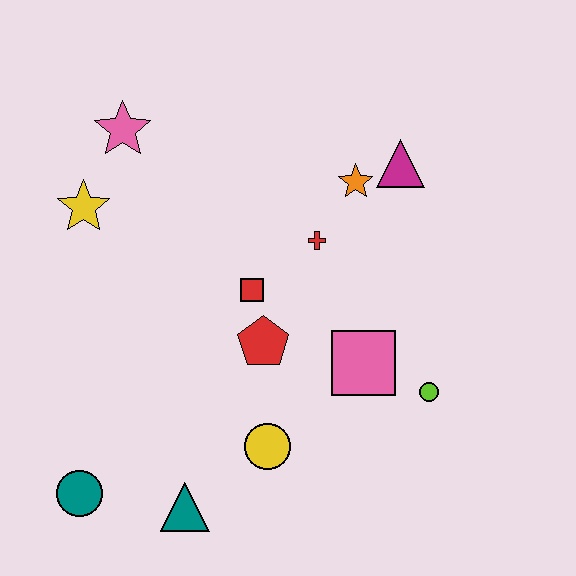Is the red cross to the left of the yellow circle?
No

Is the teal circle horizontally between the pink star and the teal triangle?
No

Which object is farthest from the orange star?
The teal circle is farthest from the orange star.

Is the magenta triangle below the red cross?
No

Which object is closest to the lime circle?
The pink square is closest to the lime circle.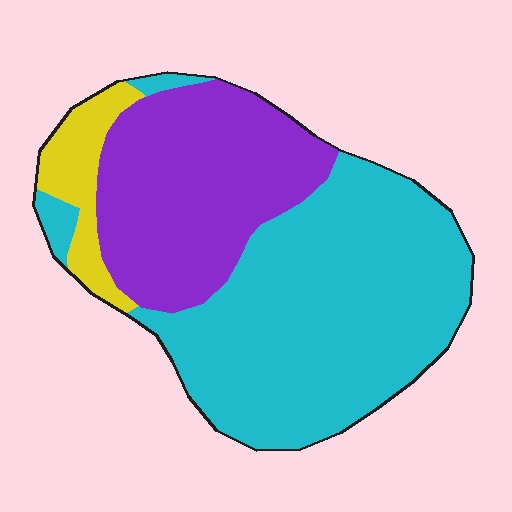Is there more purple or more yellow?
Purple.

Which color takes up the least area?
Yellow, at roughly 10%.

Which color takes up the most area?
Cyan, at roughly 55%.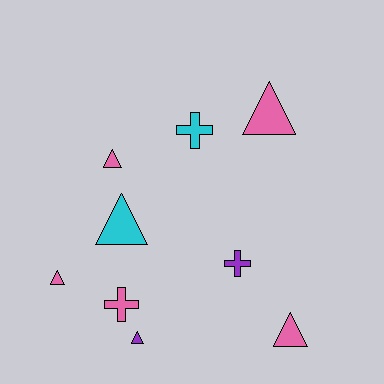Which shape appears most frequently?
Triangle, with 6 objects.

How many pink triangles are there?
There are 4 pink triangles.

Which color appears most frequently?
Pink, with 5 objects.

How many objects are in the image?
There are 9 objects.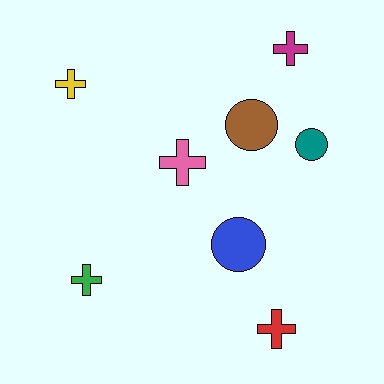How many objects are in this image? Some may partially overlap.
There are 8 objects.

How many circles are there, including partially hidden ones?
There are 3 circles.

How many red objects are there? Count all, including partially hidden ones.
There is 1 red object.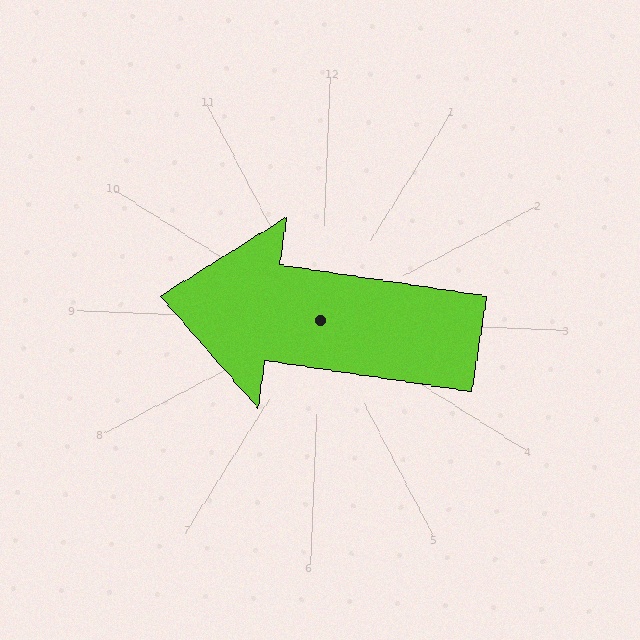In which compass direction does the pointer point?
West.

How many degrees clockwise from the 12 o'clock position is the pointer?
Approximately 276 degrees.